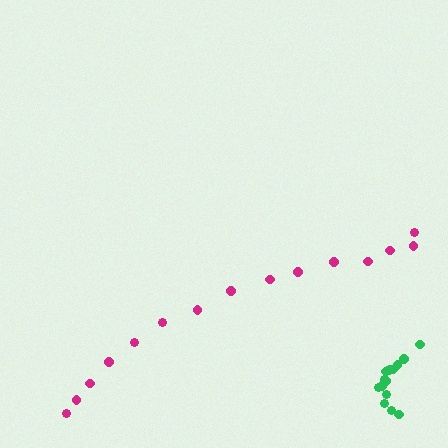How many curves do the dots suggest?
There are 2 distinct paths.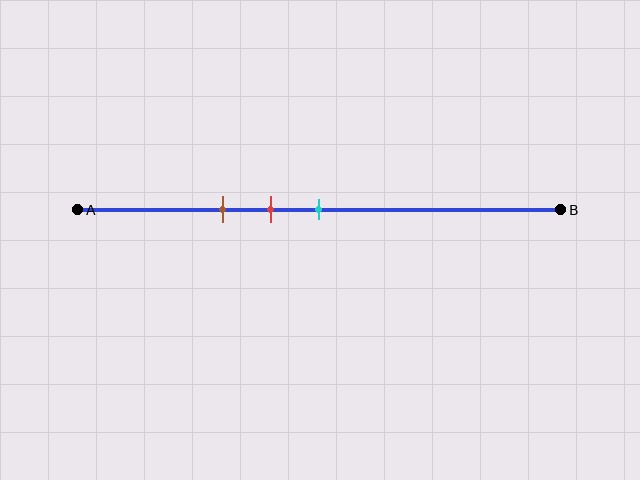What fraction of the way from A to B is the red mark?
The red mark is approximately 40% (0.4) of the way from A to B.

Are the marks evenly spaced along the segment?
Yes, the marks are approximately evenly spaced.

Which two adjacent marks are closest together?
The red and cyan marks are the closest adjacent pair.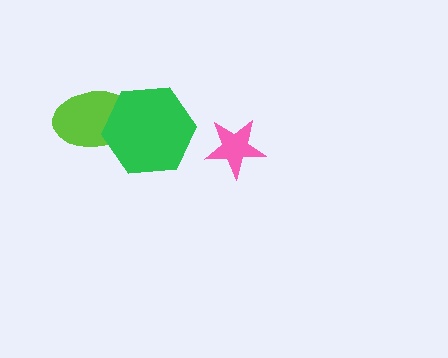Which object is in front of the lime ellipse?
The green hexagon is in front of the lime ellipse.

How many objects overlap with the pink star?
0 objects overlap with the pink star.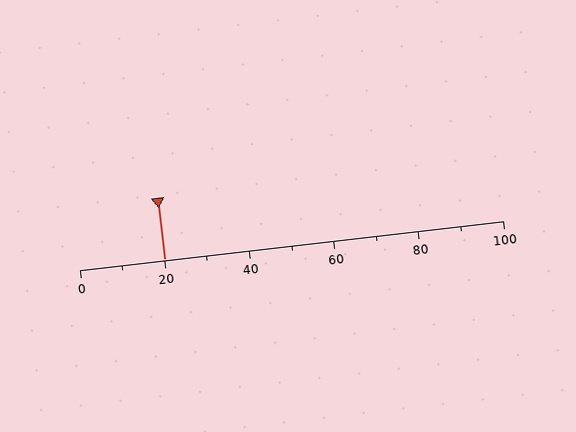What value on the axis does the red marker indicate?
The marker indicates approximately 20.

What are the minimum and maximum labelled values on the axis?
The axis runs from 0 to 100.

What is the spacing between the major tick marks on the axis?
The major ticks are spaced 20 apart.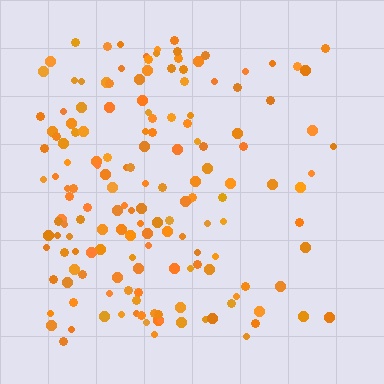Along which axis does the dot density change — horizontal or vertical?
Horizontal.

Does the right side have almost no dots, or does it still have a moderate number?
Still a moderate number, just noticeably fewer than the left.